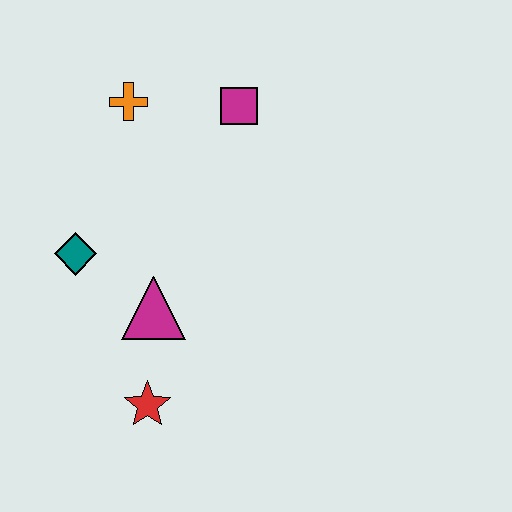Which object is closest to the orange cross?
The magenta square is closest to the orange cross.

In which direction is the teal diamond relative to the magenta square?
The teal diamond is to the left of the magenta square.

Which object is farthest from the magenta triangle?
The magenta square is farthest from the magenta triangle.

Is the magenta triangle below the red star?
No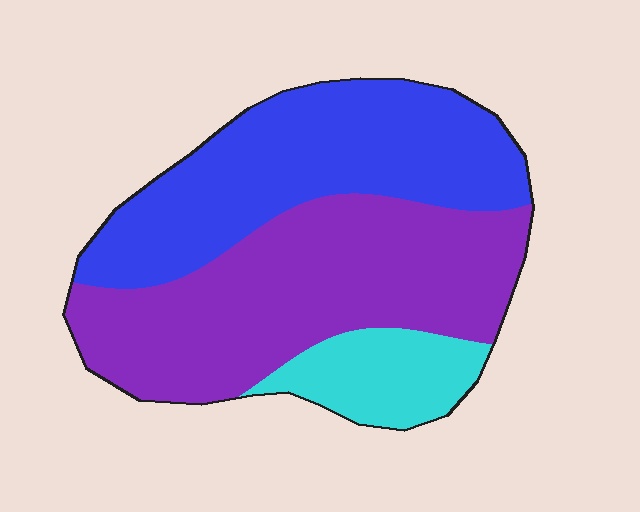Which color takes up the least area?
Cyan, at roughly 15%.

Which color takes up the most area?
Purple, at roughly 45%.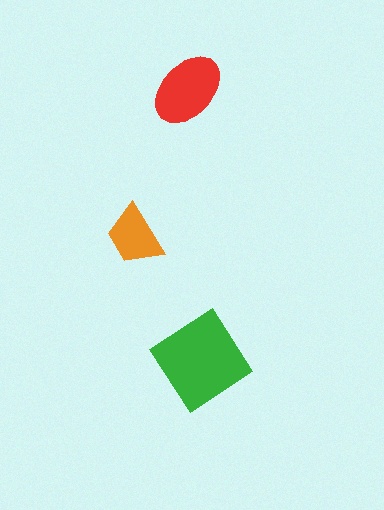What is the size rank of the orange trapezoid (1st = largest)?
3rd.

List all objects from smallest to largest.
The orange trapezoid, the red ellipse, the green diamond.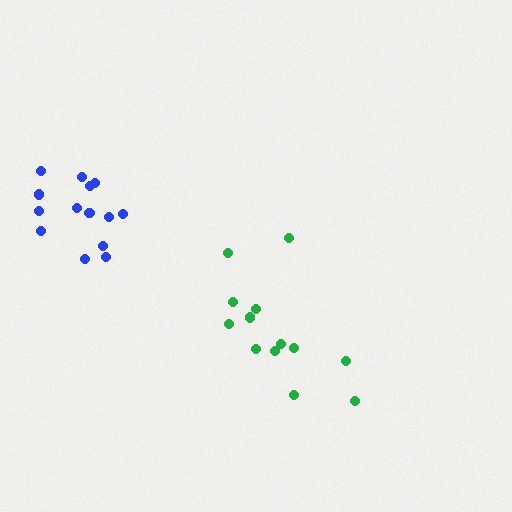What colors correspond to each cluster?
The clusters are colored: blue, green.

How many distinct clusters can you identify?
There are 2 distinct clusters.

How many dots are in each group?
Group 1: 14 dots, Group 2: 13 dots (27 total).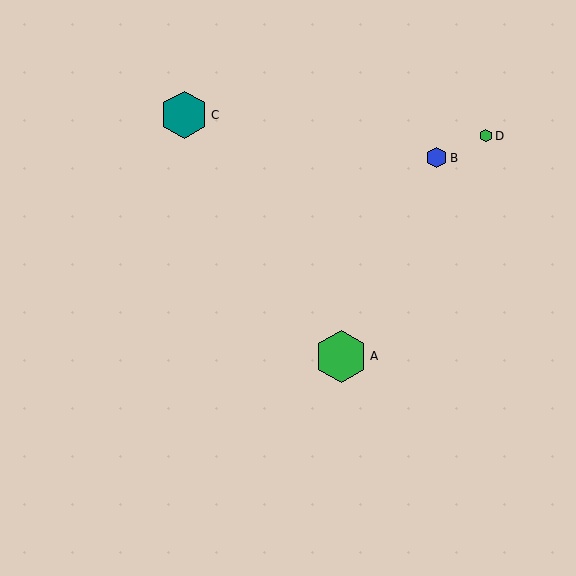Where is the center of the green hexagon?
The center of the green hexagon is at (486, 136).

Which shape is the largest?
The green hexagon (labeled A) is the largest.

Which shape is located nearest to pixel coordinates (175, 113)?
The teal hexagon (labeled C) at (184, 115) is nearest to that location.